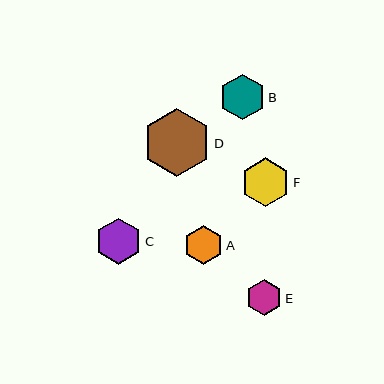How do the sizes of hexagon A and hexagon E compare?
Hexagon A and hexagon E are approximately the same size.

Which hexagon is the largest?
Hexagon D is the largest with a size of approximately 68 pixels.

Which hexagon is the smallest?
Hexagon E is the smallest with a size of approximately 36 pixels.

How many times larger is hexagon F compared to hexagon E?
Hexagon F is approximately 1.4 times the size of hexagon E.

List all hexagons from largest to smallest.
From largest to smallest: D, F, C, B, A, E.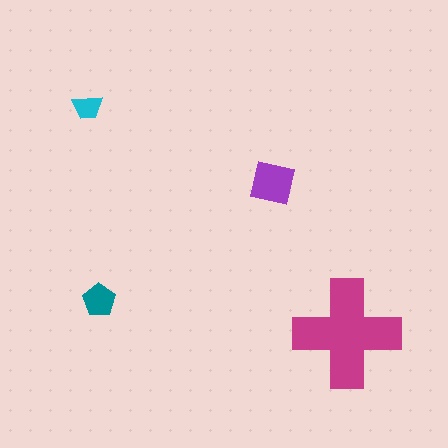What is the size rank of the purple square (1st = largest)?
2nd.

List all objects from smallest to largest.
The cyan trapezoid, the teal pentagon, the purple square, the magenta cross.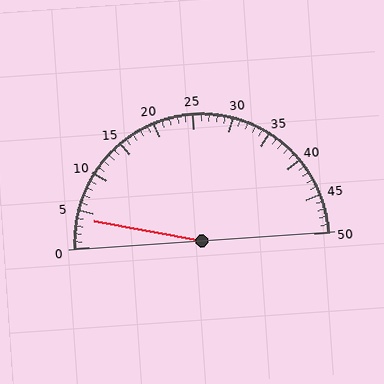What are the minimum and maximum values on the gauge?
The gauge ranges from 0 to 50.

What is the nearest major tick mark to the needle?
The nearest major tick mark is 5.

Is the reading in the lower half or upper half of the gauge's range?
The reading is in the lower half of the range (0 to 50).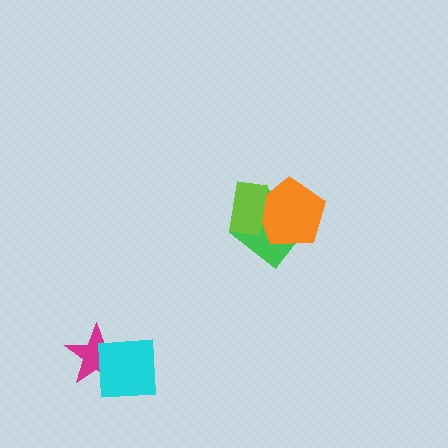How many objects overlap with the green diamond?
2 objects overlap with the green diamond.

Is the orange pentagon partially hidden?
Yes, it is partially covered by another shape.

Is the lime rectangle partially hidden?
No, no other shape covers it.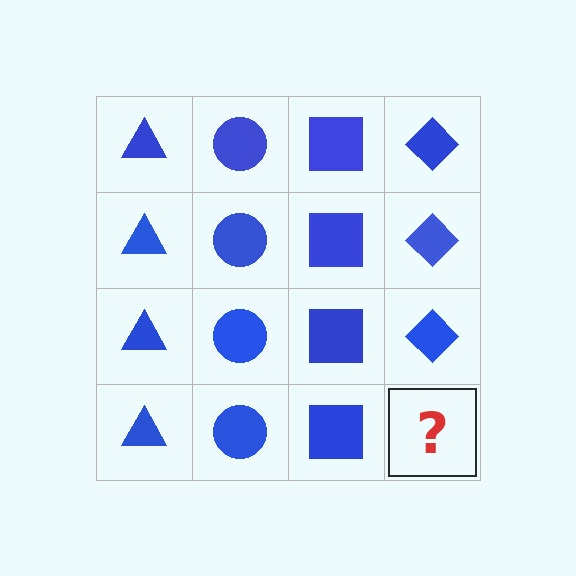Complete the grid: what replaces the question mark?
The question mark should be replaced with a blue diamond.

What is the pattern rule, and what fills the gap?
The rule is that each column has a consistent shape. The gap should be filled with a blue diamond.